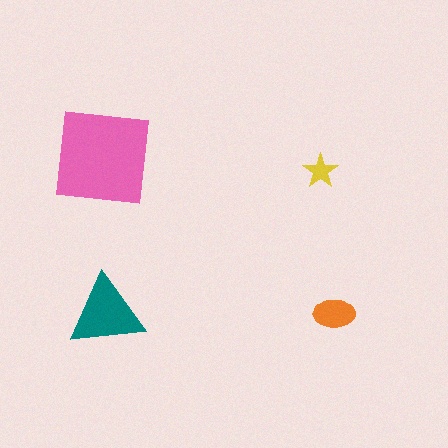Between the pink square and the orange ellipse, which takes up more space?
The pink square.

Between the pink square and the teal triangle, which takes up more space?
The pink square.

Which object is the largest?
The pink square.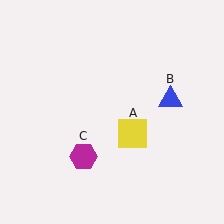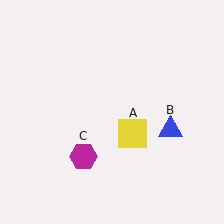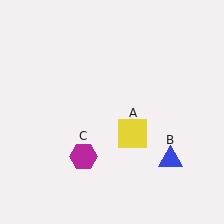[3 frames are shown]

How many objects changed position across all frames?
1 object changed position: blue triangle (object B).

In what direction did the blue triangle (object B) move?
The blue triangle (object B) moved down.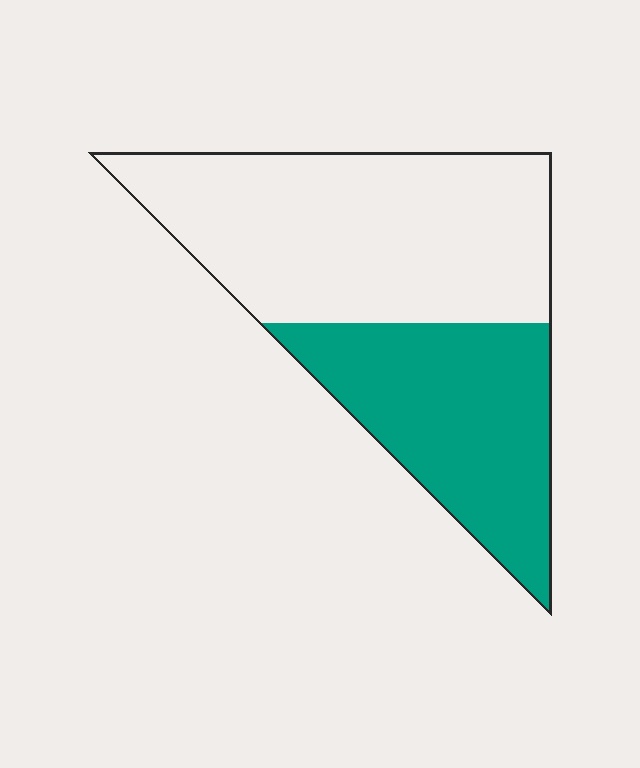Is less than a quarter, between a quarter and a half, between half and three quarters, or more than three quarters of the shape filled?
Between a quarter and a half.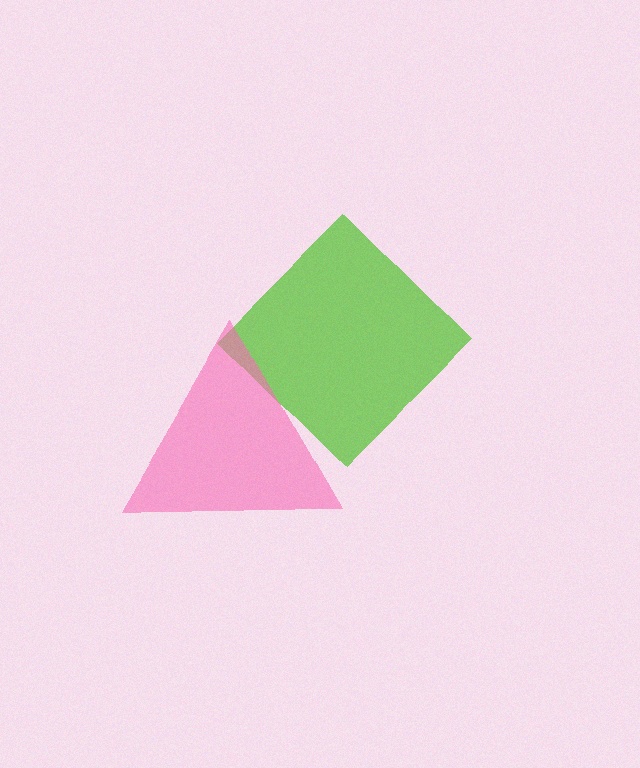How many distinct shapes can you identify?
There are 2 distinct shapes: a lime diamond, a pink triangle.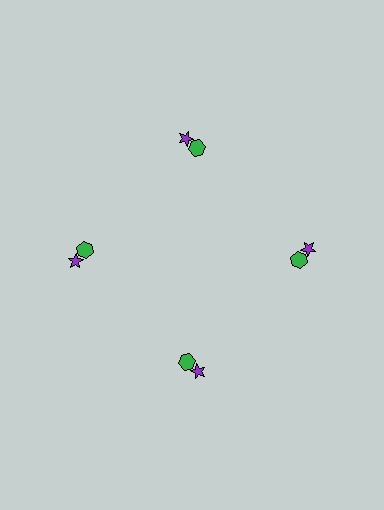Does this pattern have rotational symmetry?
Yes, this pattern has 4-fold rotational symmetry. It looks the same after rotating 90 degrees around the center.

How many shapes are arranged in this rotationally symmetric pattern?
There are 8 shapes, arranged in 4 groups of 2.